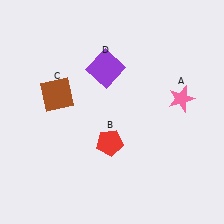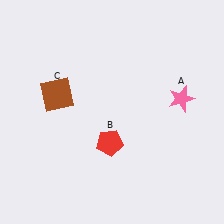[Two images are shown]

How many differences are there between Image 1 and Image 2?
There is 1 difference between the two images.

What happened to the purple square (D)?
The purple square (D) was removed in Image 2. It was in the top-left area of Image 1.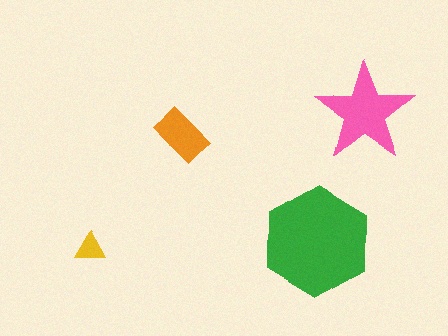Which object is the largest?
The green hexagon.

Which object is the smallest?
The yellow triangle.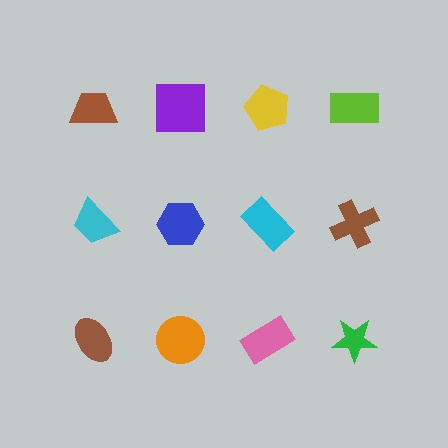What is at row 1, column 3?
A yellow pentagon.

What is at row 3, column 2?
An orange circle.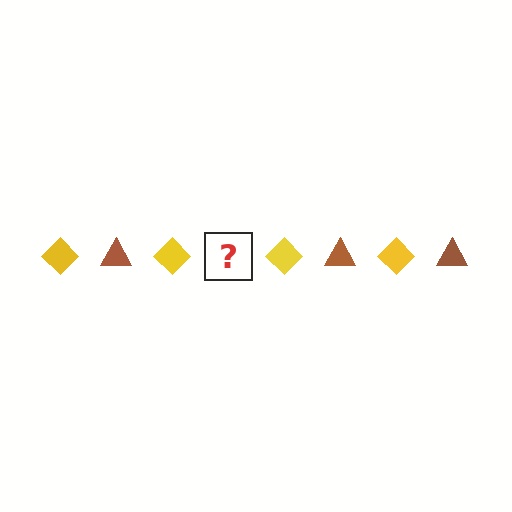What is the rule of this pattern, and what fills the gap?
The rule is that the pattern alternates between yellow diamond and brown triangle. The gap should be filled with a brown triangle.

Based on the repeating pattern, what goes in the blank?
The blank should be a brown triangle.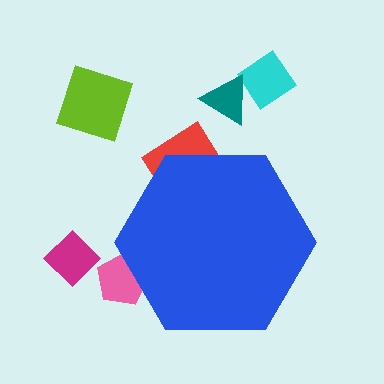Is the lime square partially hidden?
No, the lime square is fully visible.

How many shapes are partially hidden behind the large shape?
2 shapes are partially hidden.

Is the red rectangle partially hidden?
Yes, the red rectangle is partially hidden behind the blue hexagon.